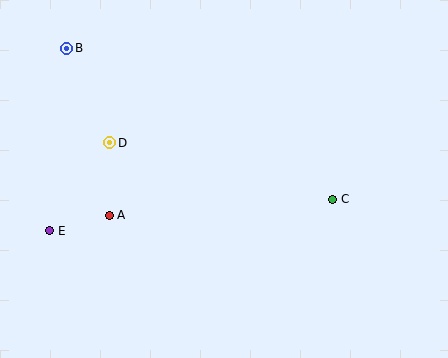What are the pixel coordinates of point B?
Point B is at (67, 48).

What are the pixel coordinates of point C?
Point C is at (333, 199).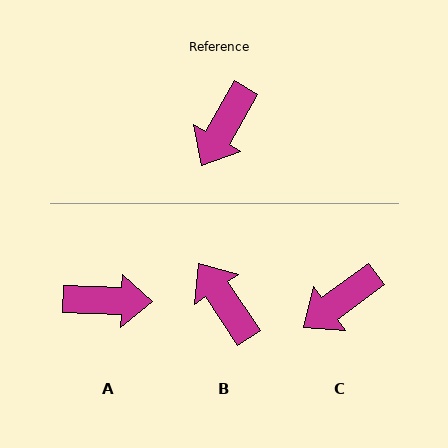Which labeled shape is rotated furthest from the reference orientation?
A, about 118 degrees away.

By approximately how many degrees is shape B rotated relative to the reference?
Approximately 116 degrees clockwise.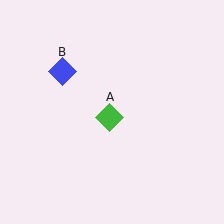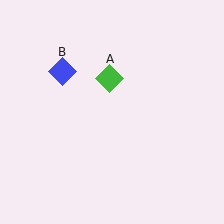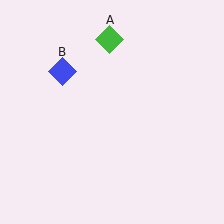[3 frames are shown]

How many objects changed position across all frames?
1 object changed position: green diamond (object A).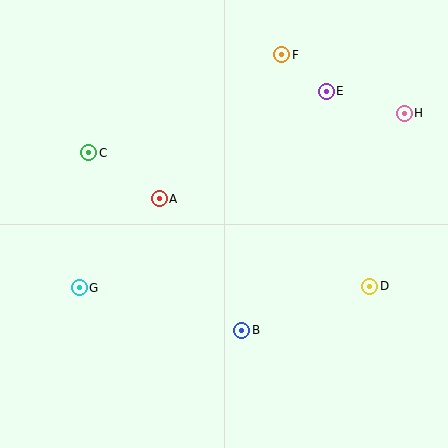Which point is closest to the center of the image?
Point A at (159, 199) is closest to the center.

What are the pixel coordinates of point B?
Point B is at (242, 330).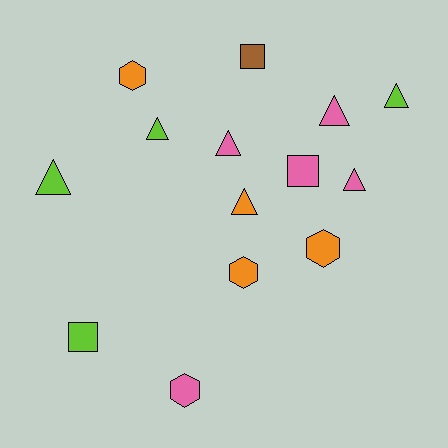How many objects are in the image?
There are 14 objects.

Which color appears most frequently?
Pink, with 5 objects.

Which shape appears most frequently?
Triangle, with 7 objects.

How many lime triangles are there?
There are 3 lime triangles.